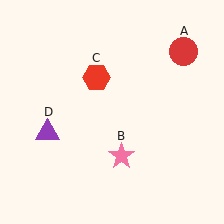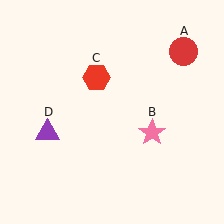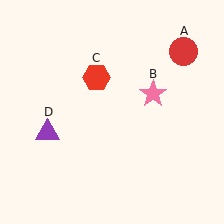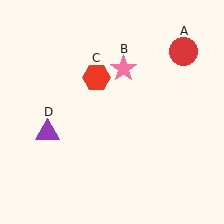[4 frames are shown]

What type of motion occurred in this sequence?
The pink star (object B) rotated counterclockwise around the center of the scene.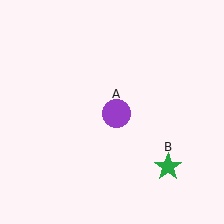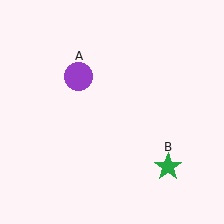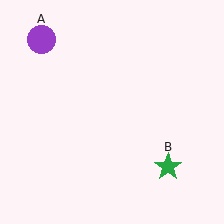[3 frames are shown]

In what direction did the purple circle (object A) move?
The purple circle (object A) moved up and to the left.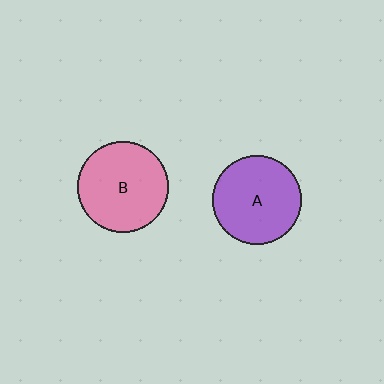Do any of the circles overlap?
No, none of the circles overlap.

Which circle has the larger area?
Circle B (pink).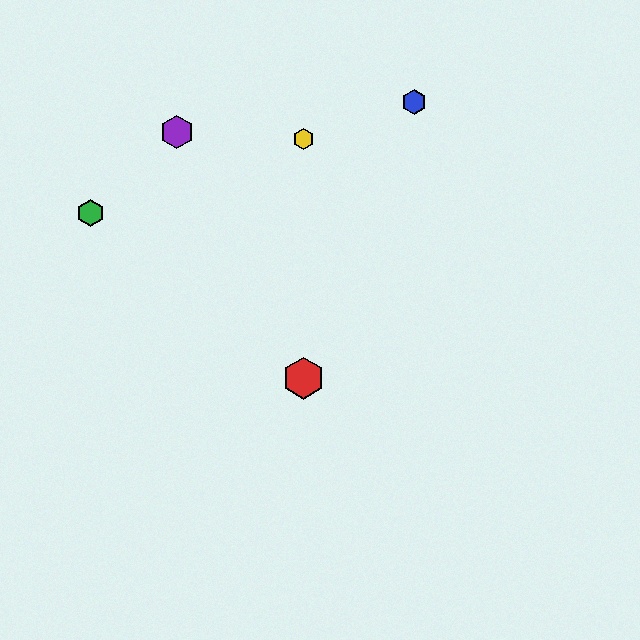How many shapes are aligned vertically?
2 shapes (the red hexagon, the yellow hexagon) are aligned vertically.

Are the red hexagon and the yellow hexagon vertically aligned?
Yes, both are at x≈304.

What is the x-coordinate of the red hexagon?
The red hexagon is at x≈304.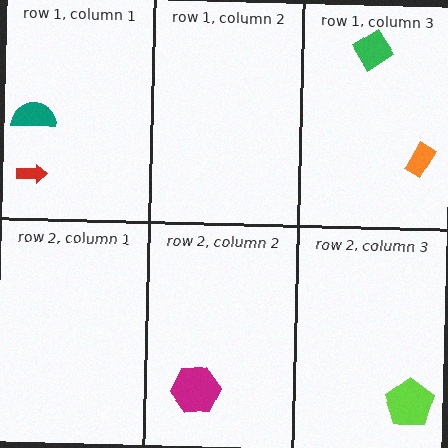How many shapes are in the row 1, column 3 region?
2.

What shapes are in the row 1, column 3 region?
The orange rectangle, the green diamond.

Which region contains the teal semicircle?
The row 1, column 1 region.